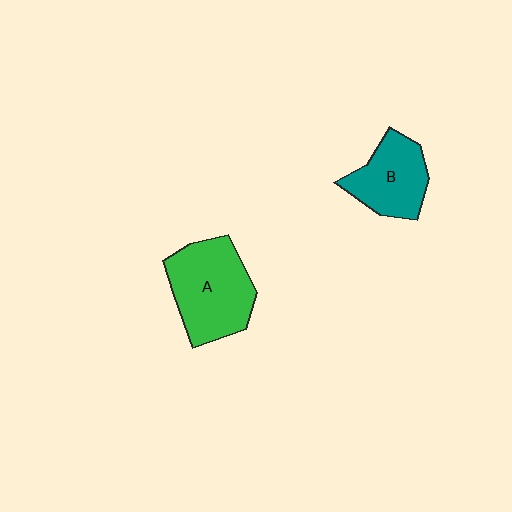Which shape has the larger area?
Shape A (green).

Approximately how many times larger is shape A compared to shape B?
Approximately 1.4 times.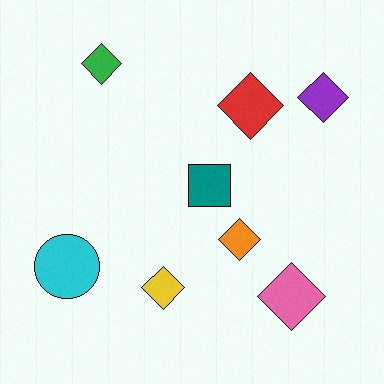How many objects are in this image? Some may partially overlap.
There are 8 objects.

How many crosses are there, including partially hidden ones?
There are no crosses.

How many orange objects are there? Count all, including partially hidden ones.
There is 1 orange object.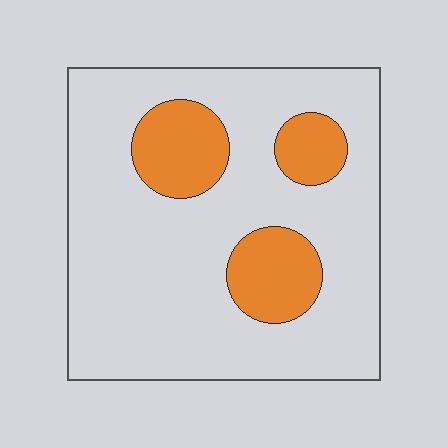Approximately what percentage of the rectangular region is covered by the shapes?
Approximately 20%.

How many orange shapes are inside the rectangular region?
3.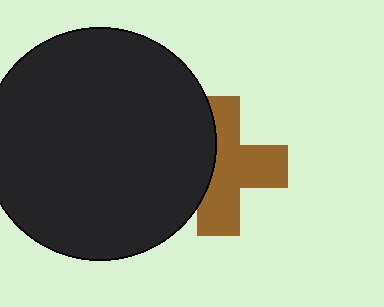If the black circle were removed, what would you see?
You would see the complete brown cross.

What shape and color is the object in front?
The object in front is a black circle.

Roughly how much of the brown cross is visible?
About half of it is visible (roughly 63%).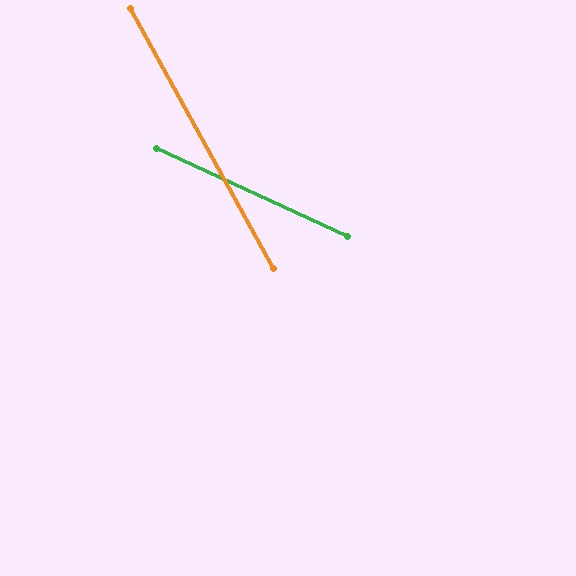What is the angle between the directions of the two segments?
Approximately 37 degrees.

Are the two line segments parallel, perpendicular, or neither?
Neither parallel nor perpendicular — they differ by about 37°.